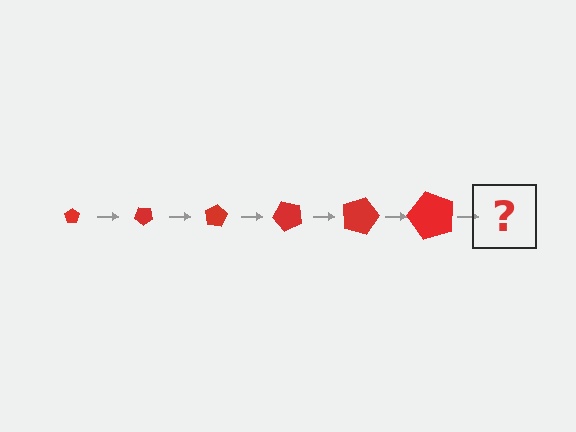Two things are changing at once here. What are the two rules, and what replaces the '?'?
The two rules are that the pentagon grows larger each step and it rotates 40 degrees each step. The '?' should be a pentagon, larger than the previous one and rotated 240 degrees from the start.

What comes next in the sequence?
The next element should be a pentagon, larger than the previous one and rotated 240 degrees from the start.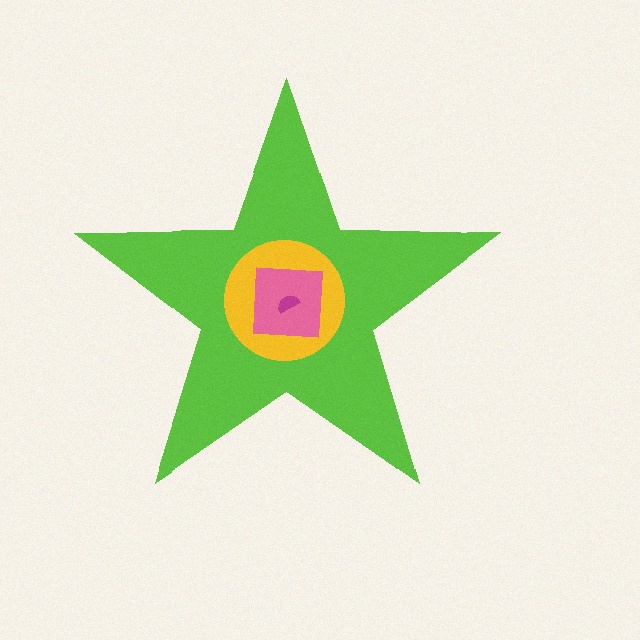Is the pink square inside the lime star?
Yes.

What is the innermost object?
The magenta semicircle.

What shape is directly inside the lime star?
The yellow circle.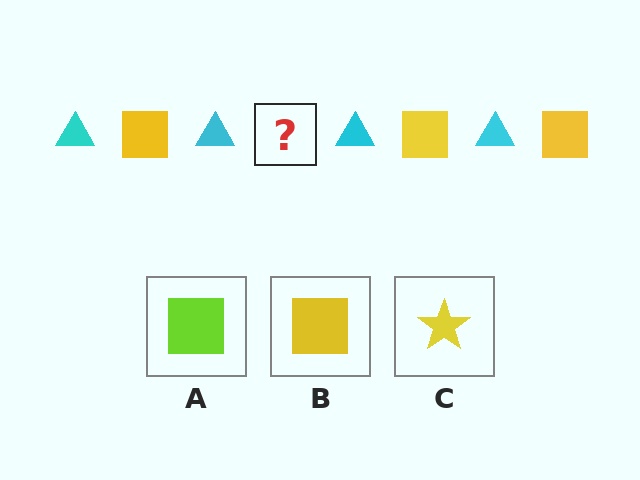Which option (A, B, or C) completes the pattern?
B.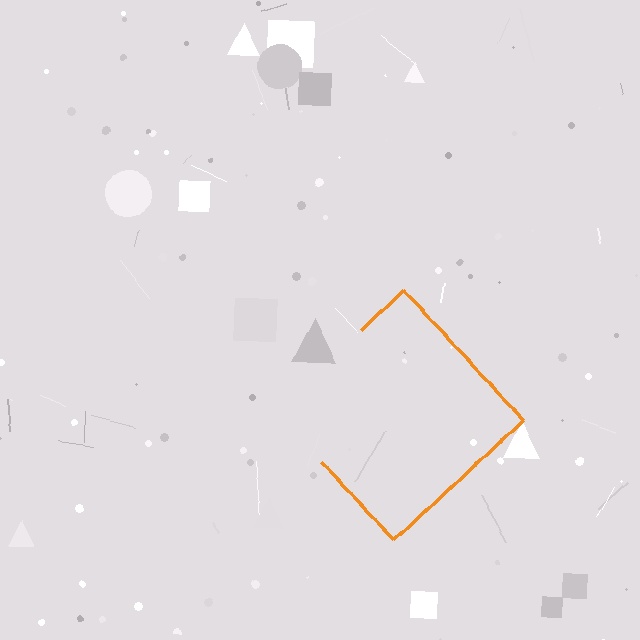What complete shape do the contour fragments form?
The contour fragments form a diamond.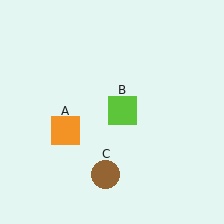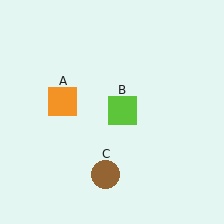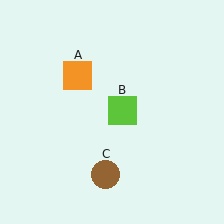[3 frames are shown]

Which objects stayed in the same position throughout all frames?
Lime square (object B) and brown circle (object C) remained stationary.